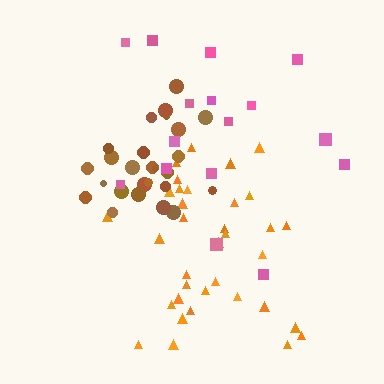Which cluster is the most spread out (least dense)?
Pink.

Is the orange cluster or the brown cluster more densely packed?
Brown.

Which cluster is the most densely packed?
Brown.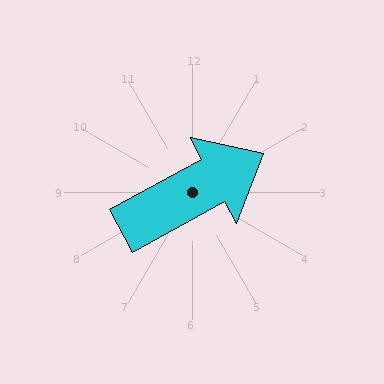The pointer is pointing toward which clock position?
Roughly 2 o'clock.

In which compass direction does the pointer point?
Northeast.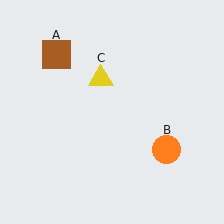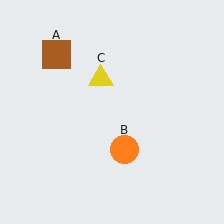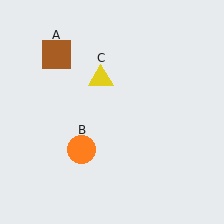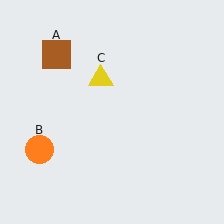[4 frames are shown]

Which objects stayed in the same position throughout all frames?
Brown square (object A) and yellow triangle (object C) remained stationary.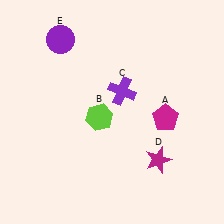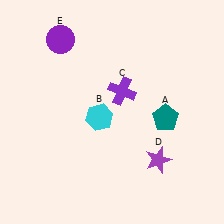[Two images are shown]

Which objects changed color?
A changed from magenta to teal. B changed from lime to cyan. D changed from magenta to purple.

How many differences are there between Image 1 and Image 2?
There are 3 differences between the two images.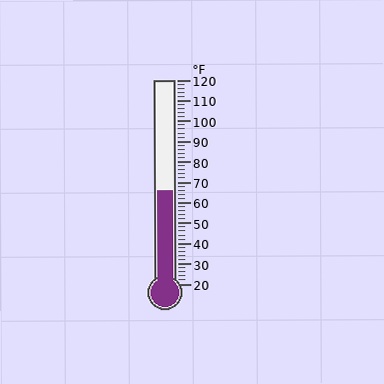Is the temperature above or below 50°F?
The temperature is above 50°F.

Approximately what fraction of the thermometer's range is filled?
The thermometer is filled to approximately 45% of its range.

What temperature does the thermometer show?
The thermometer shows approximately 66°F.